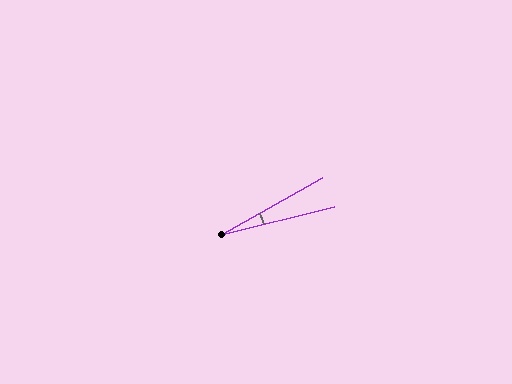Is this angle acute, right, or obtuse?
It is acute.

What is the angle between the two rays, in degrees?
Approximately 15 degrees.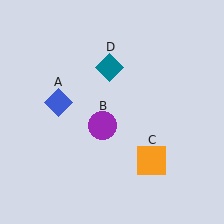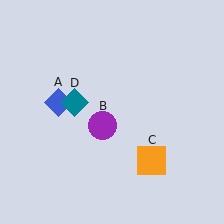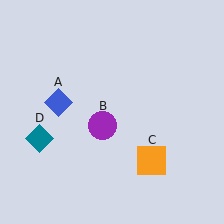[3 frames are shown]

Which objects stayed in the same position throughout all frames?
Blue diamond (object A) and purple circle (object B) and orange square (object C) remained stationary.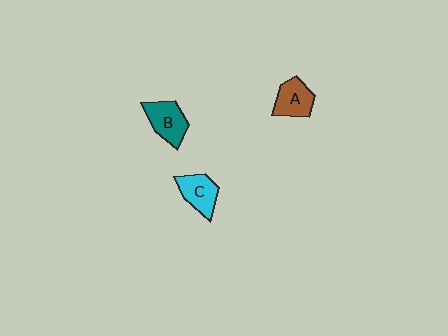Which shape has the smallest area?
Shape C (cyan).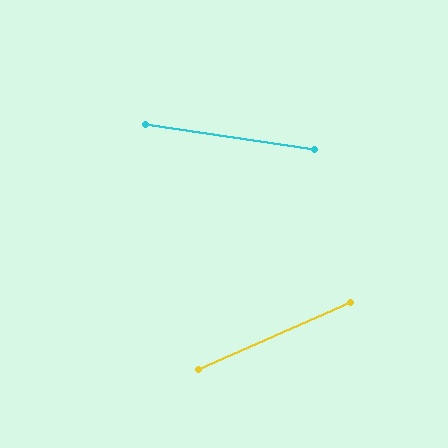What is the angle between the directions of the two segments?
Approximately 32 degrees.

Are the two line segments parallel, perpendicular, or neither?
Neither parallel nor perpendicular — they differ by about 32°.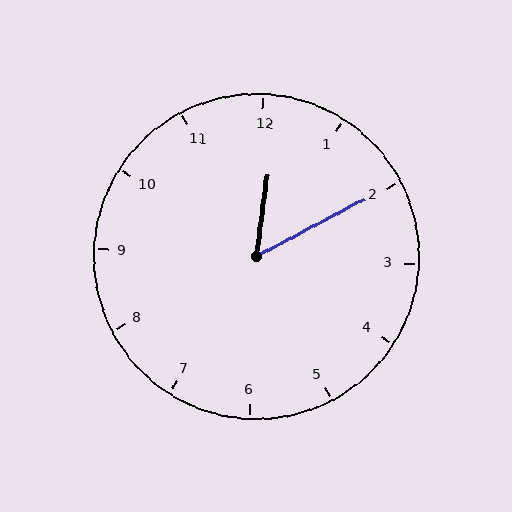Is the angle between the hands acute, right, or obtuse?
It is acute.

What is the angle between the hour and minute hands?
Approximately 55 degrees.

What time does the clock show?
12:10.